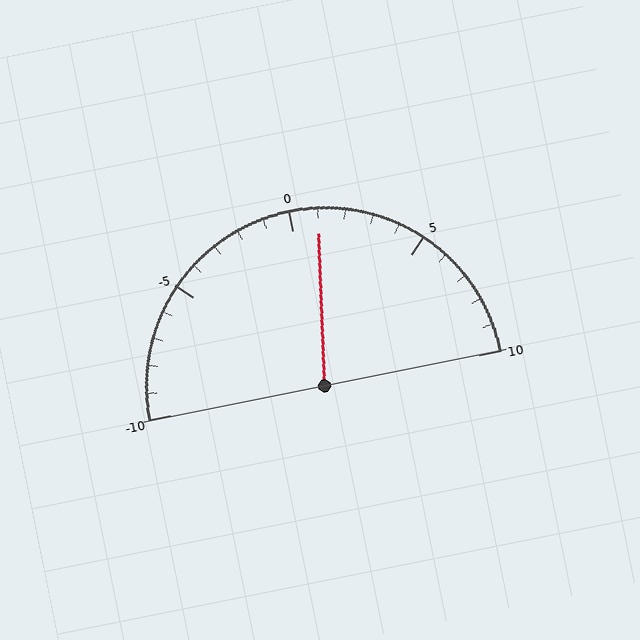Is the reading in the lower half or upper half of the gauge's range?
The reading is in the upper half of the range (-10 to 10).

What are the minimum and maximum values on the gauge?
The gauge ranges from -10 to 10.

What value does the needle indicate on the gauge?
The needle indicates approximately 1.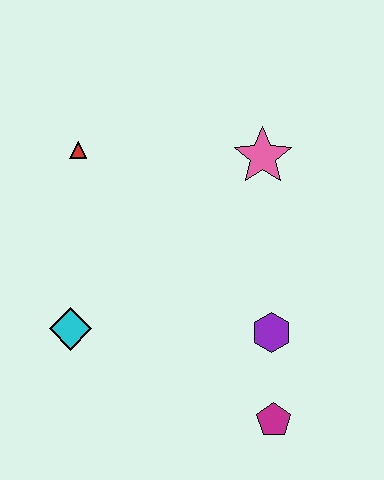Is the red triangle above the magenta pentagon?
Yes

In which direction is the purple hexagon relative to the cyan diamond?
The purple hexagon is to the right of the cyan diamond.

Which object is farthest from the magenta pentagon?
The red triangle is farthest from the magenta pentagon.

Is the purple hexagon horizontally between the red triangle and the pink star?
No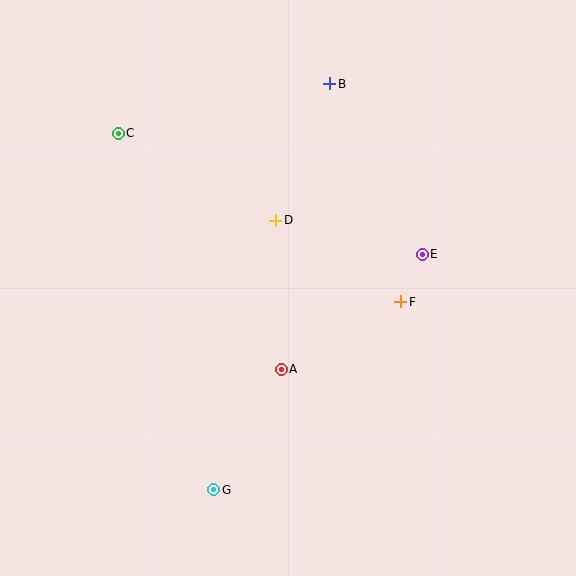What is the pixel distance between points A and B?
The distance between A and B is 290 pixels.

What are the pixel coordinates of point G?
Point G is at (214, 490).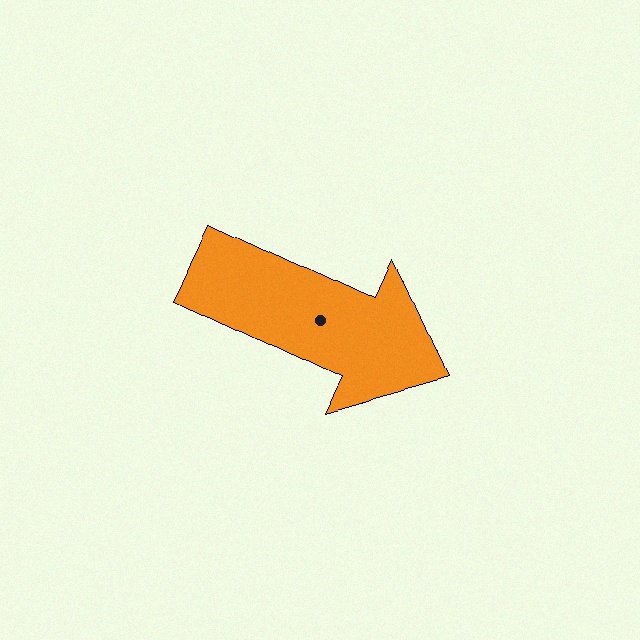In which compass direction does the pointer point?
Southeast.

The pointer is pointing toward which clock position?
Roughly 4 o'clock.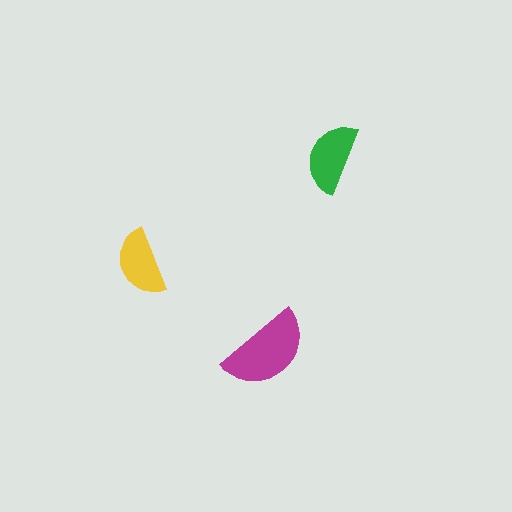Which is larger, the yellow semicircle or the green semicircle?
The green one.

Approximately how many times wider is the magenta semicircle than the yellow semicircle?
About 1.5 times wider.